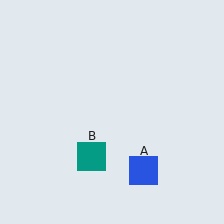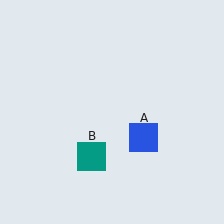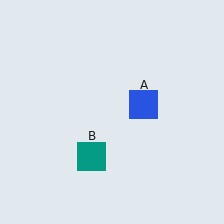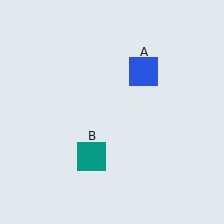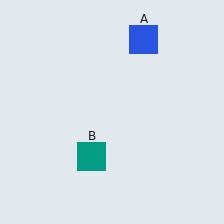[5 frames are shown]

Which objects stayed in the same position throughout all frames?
Teal square (object B) remained stationary.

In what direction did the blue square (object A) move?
The blue square (object A) moved up.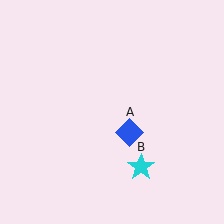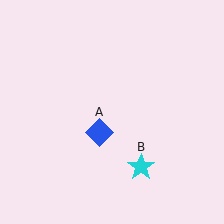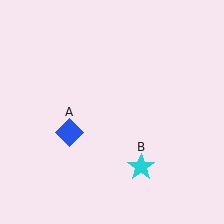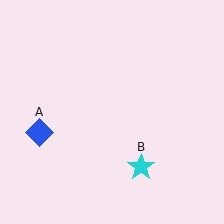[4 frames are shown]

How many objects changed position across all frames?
1 object changed position: blue diamond (object A).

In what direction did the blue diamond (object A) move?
The blue diamond (object A) moved left.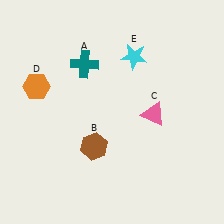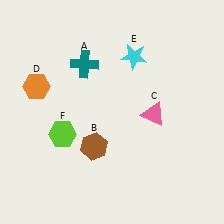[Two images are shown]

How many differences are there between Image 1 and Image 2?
There is 1 difference between the two images.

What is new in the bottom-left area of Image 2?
A lime hexagon (F) was added in the bottom-left area of Image 2.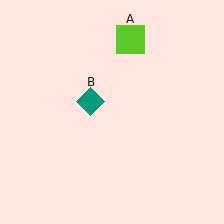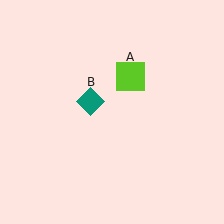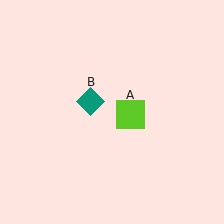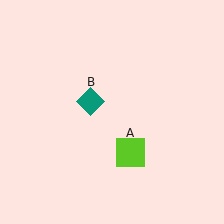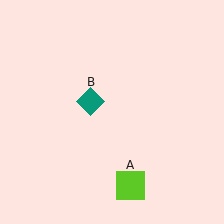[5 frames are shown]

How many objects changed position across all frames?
1 object changed position: lime square (object A).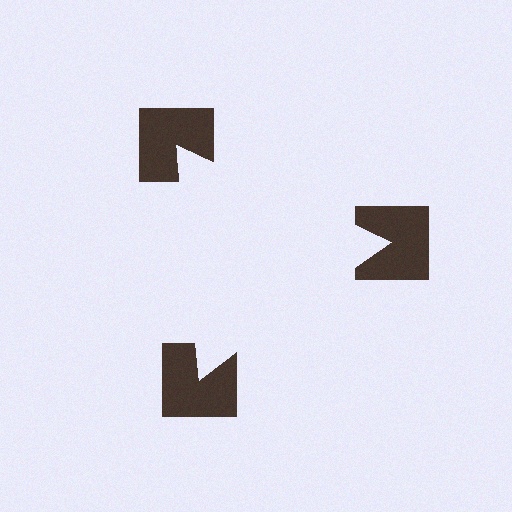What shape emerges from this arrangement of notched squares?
An illusory triangle — its edges are inferred from the aligned wedge cuts in the notched squares, not physically drawn.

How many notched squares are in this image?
There are 3 — one at each vertex of the illusory triangle.